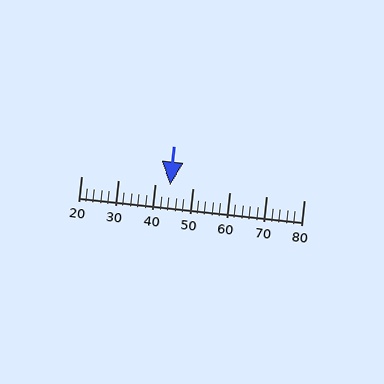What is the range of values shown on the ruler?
The ruler shows values from 20 to 80.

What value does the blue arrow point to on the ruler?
The blue arrow points to approximately 44.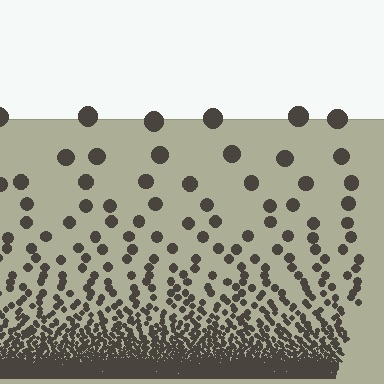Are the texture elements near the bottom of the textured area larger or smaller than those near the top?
Smaller. The gradient is inverted — elements near the bottom are smaller and denser.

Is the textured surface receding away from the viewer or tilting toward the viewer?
The surface appears to tilt toward the viewer. Texture elements get larger and sparser toward the top.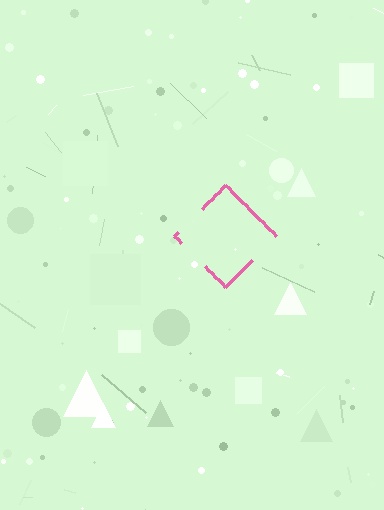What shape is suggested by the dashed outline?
The dashed outline suggests a diamond.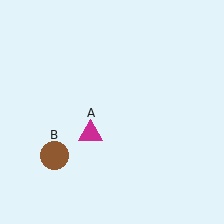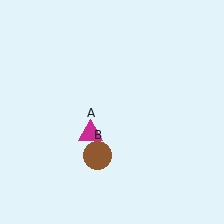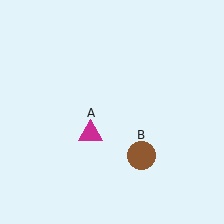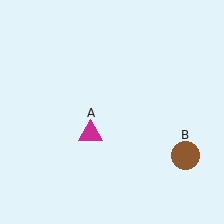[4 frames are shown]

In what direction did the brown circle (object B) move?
The brown circle (object B) moved right.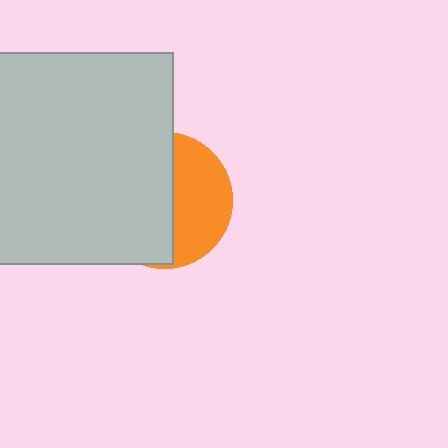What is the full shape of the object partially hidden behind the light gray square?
The partially hidden object is an orange circle.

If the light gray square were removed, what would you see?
You would see the complete orange circle.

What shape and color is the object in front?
The object in front is a light gray square.